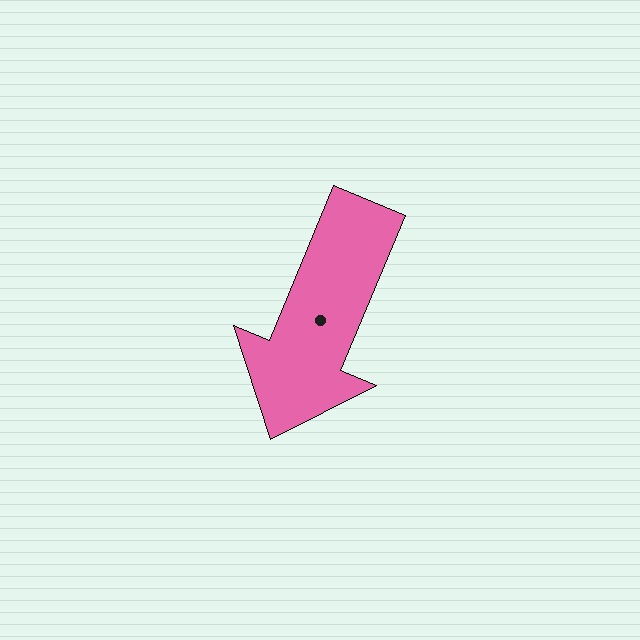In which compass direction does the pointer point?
Southwest.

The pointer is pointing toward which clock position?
Roughly 7 o'clock.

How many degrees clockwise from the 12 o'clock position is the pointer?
Approximately 203 degrees.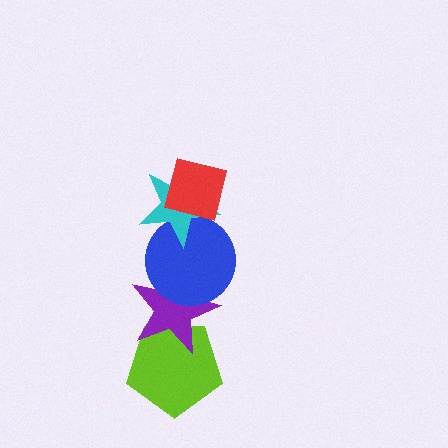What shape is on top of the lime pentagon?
The purple star is on top of the lime pentagon.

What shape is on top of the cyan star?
The red square is on top of the cyan star.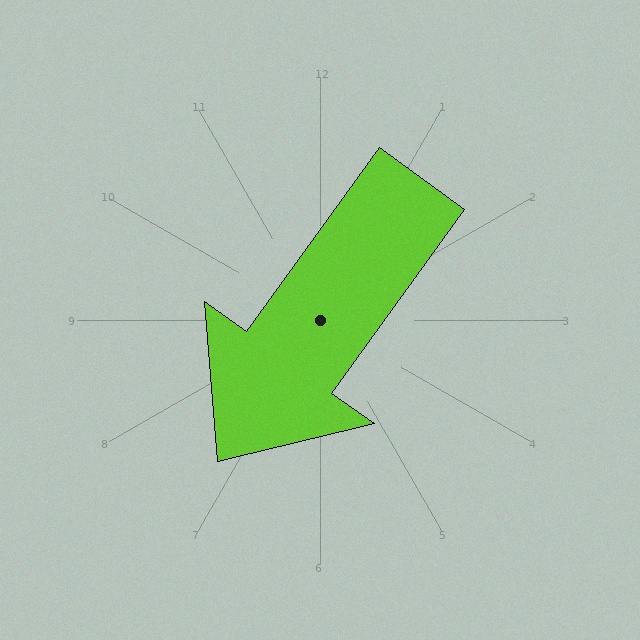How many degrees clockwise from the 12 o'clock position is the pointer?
Approximately 216 degrees.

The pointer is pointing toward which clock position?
Roughly 7 o'clock.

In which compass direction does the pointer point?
Southwest.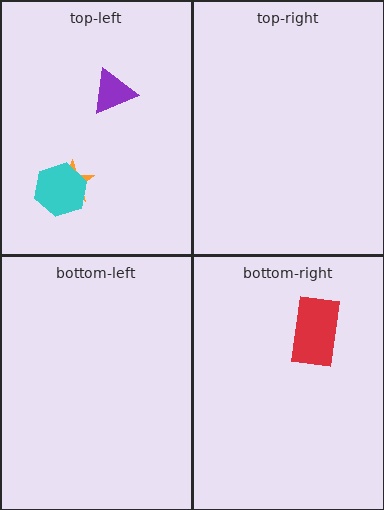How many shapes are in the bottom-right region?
1.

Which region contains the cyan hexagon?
The top-left region.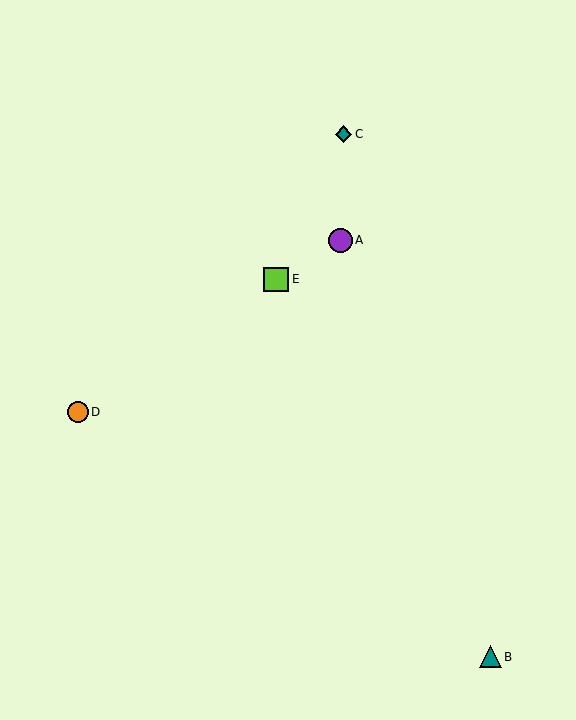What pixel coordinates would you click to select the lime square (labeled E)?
Click at (276, 280) to select the lime square E.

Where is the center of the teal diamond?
The center of the teal diamond is at (343, 134).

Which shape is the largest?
The lime square (labeled E) is the largest.